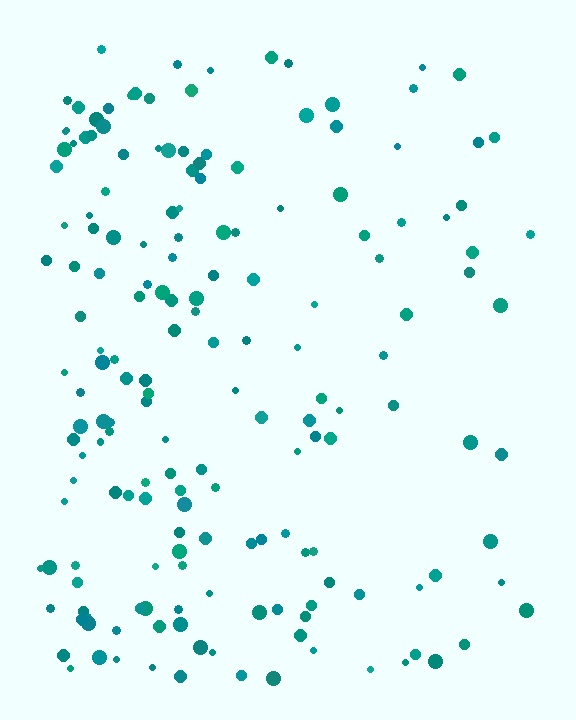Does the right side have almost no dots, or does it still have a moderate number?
Still a moderate number, just noticeably fewer than the left.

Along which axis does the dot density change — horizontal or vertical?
Horizontal.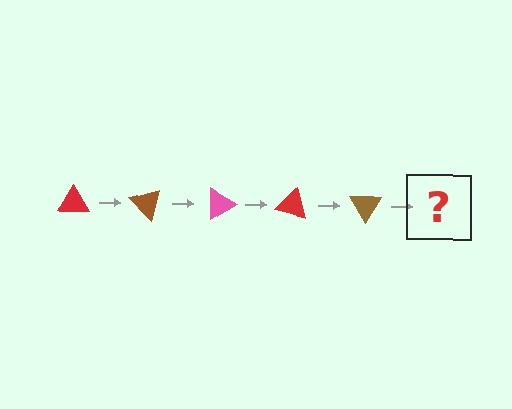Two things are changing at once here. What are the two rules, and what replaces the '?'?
The two rules are that it rotates 45 degrees each step and the color cycles through red, brown, and pink. The '?' should be a pink triangle, rotated 225 degrees from the start.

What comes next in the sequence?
The next element should be a pink triangle, rotated 225 degrees from the start.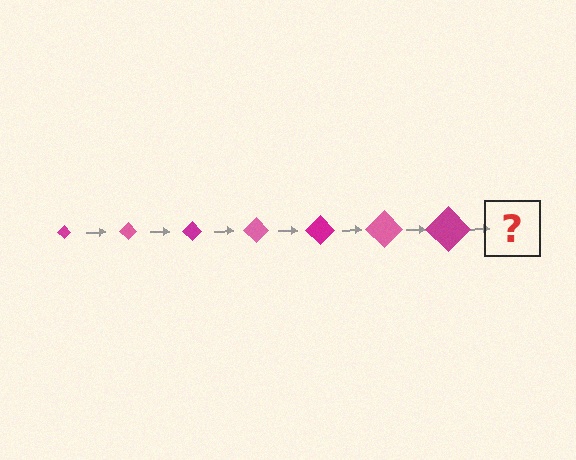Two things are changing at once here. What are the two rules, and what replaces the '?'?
The two rules are that the diamond grows larger each step and the color cycles through magenta and pink. The '?' should be a pink diamond, larger than the previous one.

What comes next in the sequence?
The next element should be a pink diamond, larger than the previous one.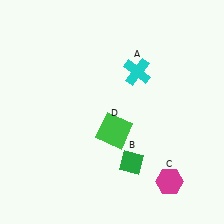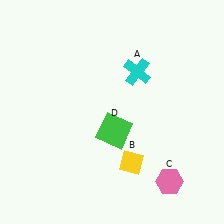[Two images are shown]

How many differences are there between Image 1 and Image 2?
There are 2 differences between the two images.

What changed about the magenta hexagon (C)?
In Image 1, C is magenta. In Image 2, it changed to pink.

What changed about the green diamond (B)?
In Image 1, B is green. In Image 2, it changed to yellow.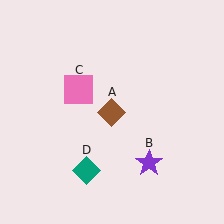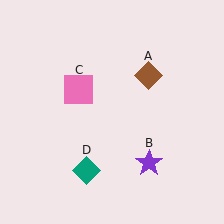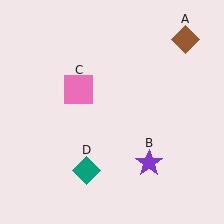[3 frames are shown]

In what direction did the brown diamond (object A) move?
The brown diamond (object A) moved up and to the right.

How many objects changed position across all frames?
1 object changed position: brown diamond (object A).